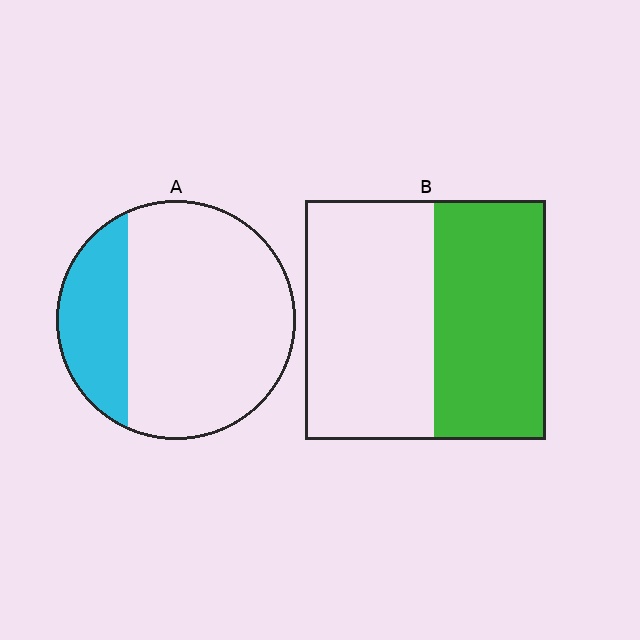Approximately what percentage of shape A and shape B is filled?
A is approximately 25% and B is approximately 45%.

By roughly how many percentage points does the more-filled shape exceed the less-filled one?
By roughly 20 percentage points (B over A).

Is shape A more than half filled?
No.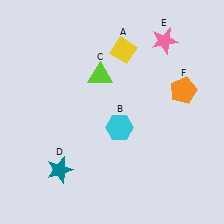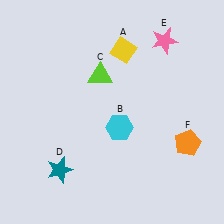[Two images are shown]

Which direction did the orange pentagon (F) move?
The orange pentagon (F) moved down.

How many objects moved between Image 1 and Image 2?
1 object moved between the two images.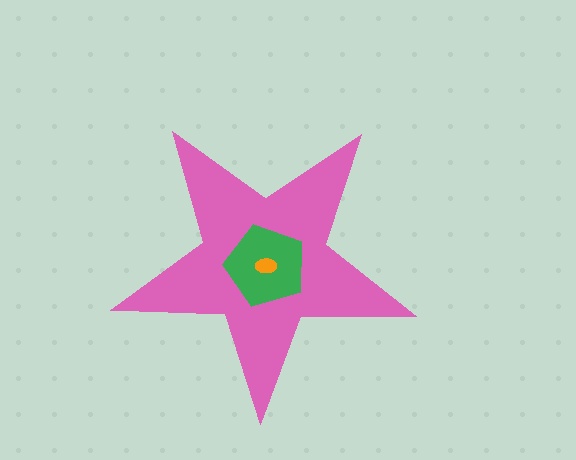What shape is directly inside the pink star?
The green pentagon.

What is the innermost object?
The orange ellipse.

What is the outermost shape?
The pink star.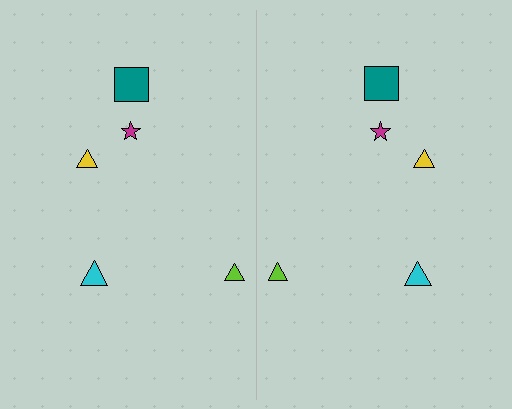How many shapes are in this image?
There are 10 shapes in this image.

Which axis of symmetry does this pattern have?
The pattern has a vertical axis of symmetry running through the center of the image.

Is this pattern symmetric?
Yes, this pattern has bilateral (reflection) symmetry.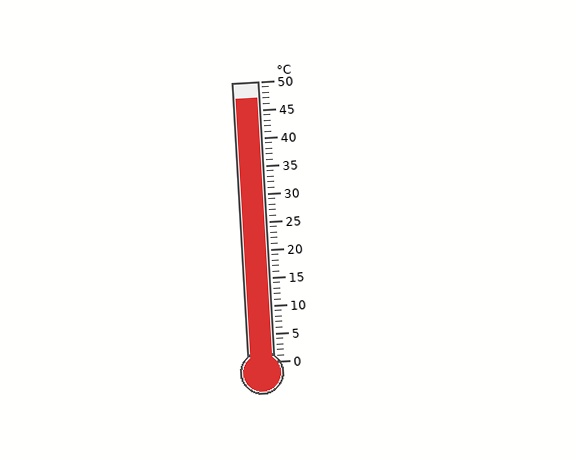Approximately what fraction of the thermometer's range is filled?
The thermometer is filled to approximately 95% of its range.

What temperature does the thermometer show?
The thermometer shows approximately 47°C.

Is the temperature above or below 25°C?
The temperature is above 25°C.